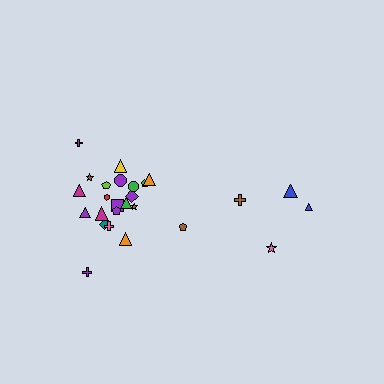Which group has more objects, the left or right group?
The left group.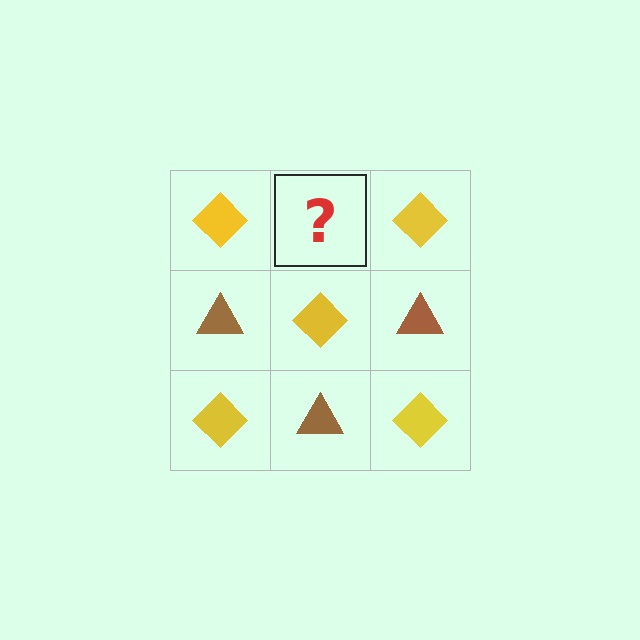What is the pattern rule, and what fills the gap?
The rule is that it alternates yellow diamond and brown triangle in a checkerboard pattern. The gap should be filled with a brown triangle.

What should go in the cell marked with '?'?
The missing cell should contain a brown triangle.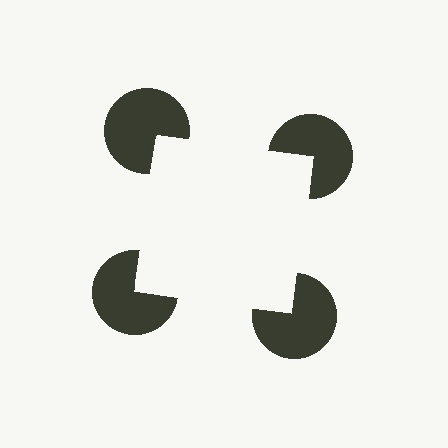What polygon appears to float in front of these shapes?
An illusory square — its edges are inferred from the aligned wedge cuts in the pac-man discs, not physically drawn.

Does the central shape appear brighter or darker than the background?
It typically appears slightly brighter than the background, even though no actual brightness change is drawn.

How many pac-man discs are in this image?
There are 4 — one at each vertex of the illusory square.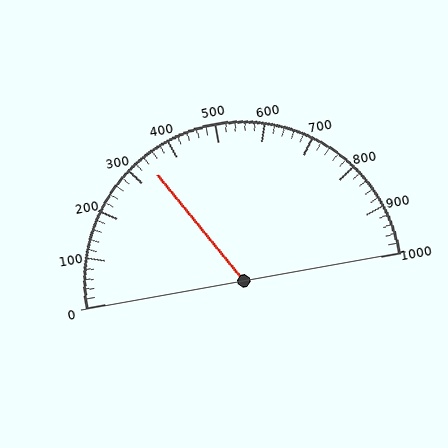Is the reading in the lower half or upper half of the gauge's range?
The reading is in the lower half of the range (0 to 1000).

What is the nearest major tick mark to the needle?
The nearest major tick mark is 300.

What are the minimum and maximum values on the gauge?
The gauge ranges from 0 to 1000.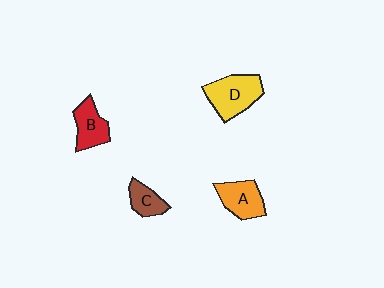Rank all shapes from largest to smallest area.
From largest to smallest: D (yellow), A (orange), B (red), C (brown).